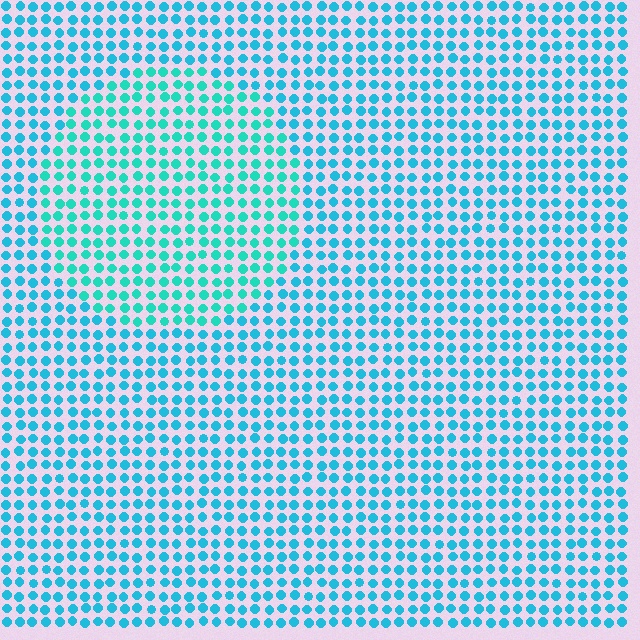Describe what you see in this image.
The image is filled with small cyan elements in a uniform arrangement. A circle-shaped region is visible where the elements are tinted to a slightly different hue, forming a subtle color boundary.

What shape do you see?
I see a circle.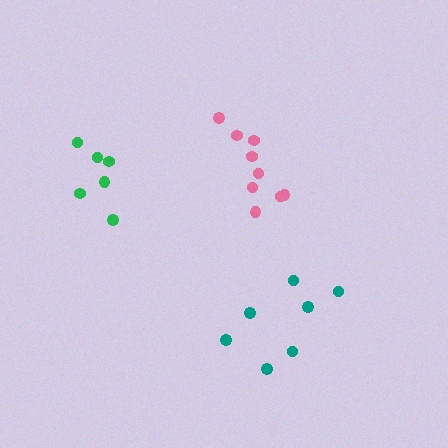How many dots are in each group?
Group 1: 9 dots, Group 2: 7 dots, Group 3: 6 dots (22 total).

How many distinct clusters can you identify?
There are 3 distinct clusters.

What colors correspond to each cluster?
The clusters are colored: pink, teal, green.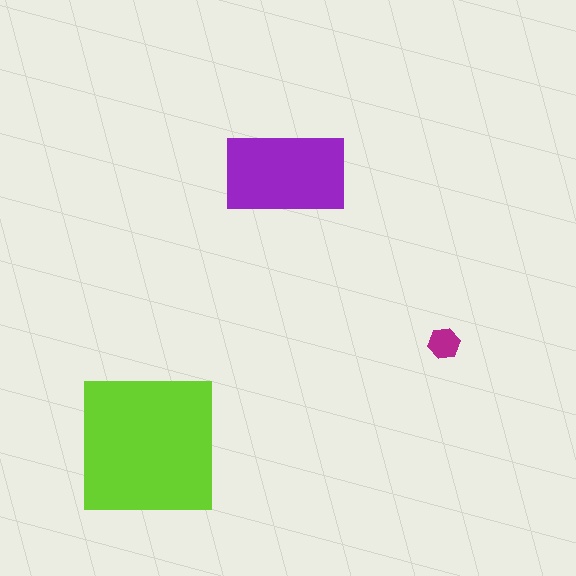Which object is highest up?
The purple rectangle is topmost.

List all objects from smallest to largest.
The magenta hexagon, the purple rectangle, the lime square.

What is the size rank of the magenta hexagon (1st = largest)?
3rd.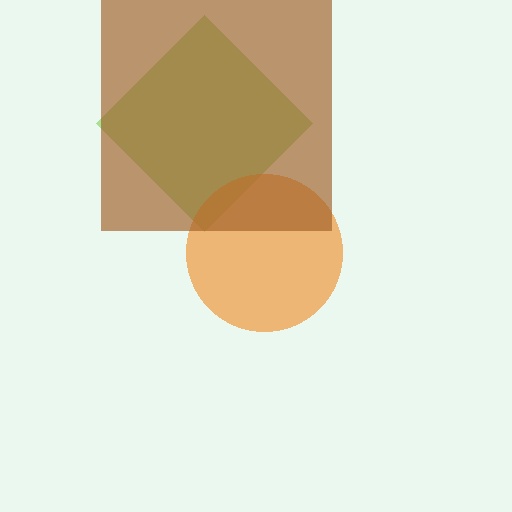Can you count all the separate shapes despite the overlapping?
Yes, there are 3 separate shapes.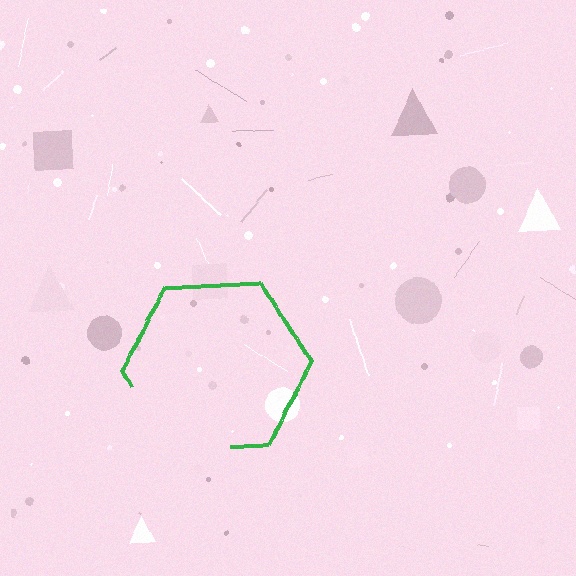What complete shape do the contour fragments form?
The contour fragments form a hexagon.